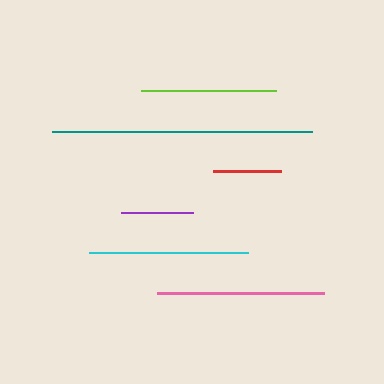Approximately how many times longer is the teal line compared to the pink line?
The teal line is approximately 1.6 times the length of the pink line.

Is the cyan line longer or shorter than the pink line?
The pink line is longer than the cyan line.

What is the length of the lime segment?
The lime segment is approximately 134 pixels long.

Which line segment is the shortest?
The red line is the shortest at approximately 68 pixels.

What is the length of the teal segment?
The teal segment is approximately 261 pixels long.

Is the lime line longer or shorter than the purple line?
The lime line is longer than the purple line.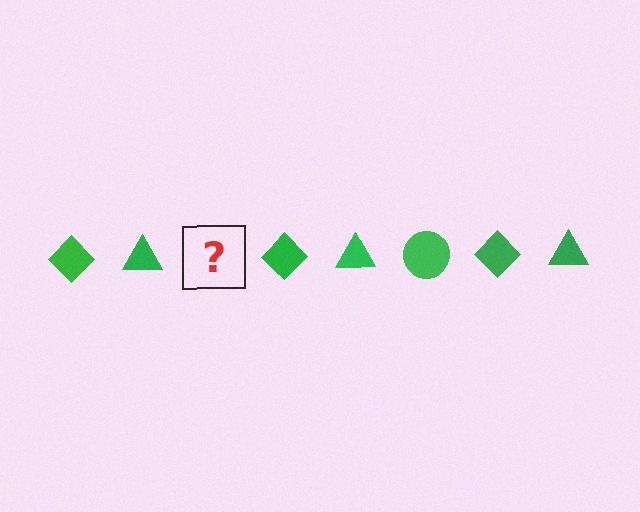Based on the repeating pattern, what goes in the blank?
The blank should be a green circle.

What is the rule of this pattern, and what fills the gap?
The rule is that the pattern cycles through diamond, triangle, circle shapes in green. The gap should be filled with a green circle.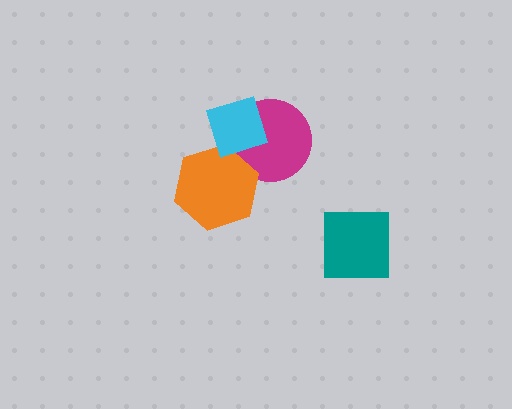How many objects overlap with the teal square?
0 objects overlap with the teal square.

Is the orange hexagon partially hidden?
Yes, it is partially covered by another shape.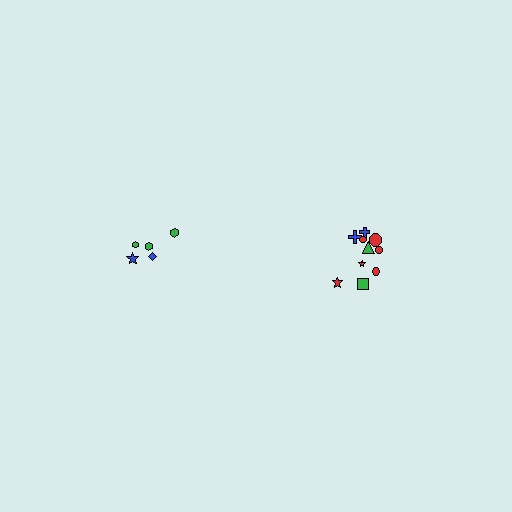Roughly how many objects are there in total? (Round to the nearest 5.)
Roughly 15 objects in total.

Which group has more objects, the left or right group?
The right group.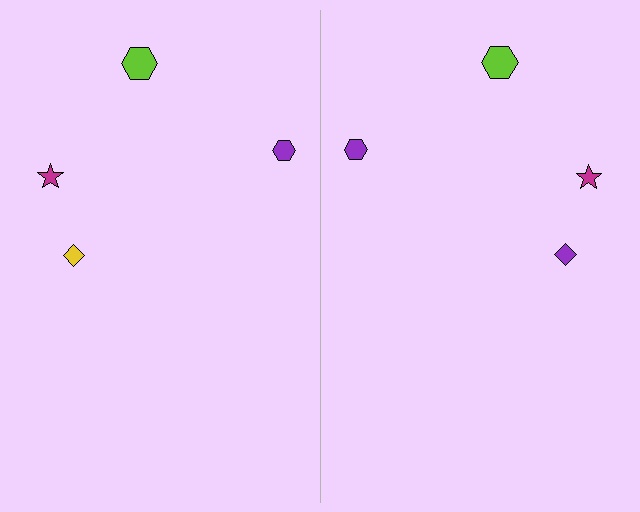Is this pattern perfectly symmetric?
No, the pattern is not perfectly symmetric. The purple diamond on the right side breaks the symmetry — its mirror counterpart is yellow.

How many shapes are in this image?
There are 8 shapes in this image.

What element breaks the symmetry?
The purple diamond on the right side breaks the symmetry — its mirror counterpart is yellow.